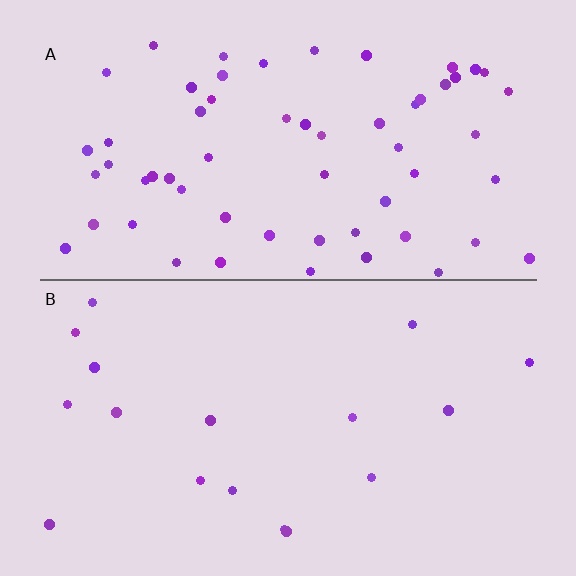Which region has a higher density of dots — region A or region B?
A (the top).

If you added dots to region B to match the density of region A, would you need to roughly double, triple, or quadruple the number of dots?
Approximately triple.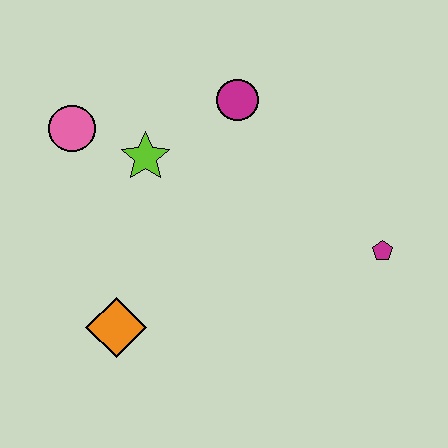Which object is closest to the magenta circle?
The lime star is closest to the magenta circle.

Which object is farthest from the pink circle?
The magenta pentagon is farthest from the pink circle.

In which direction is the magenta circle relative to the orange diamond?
The magenta circle is above the orange diamond.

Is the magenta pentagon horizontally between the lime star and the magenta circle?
No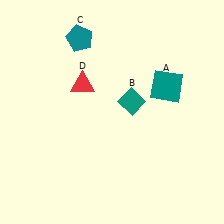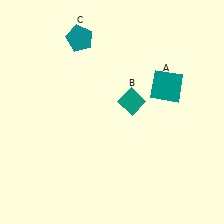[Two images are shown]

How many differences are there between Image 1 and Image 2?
There is 1 difference between the two images.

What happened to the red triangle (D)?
The red triangle (D) was removed in Image 2. It was in the top-left area of Image 1.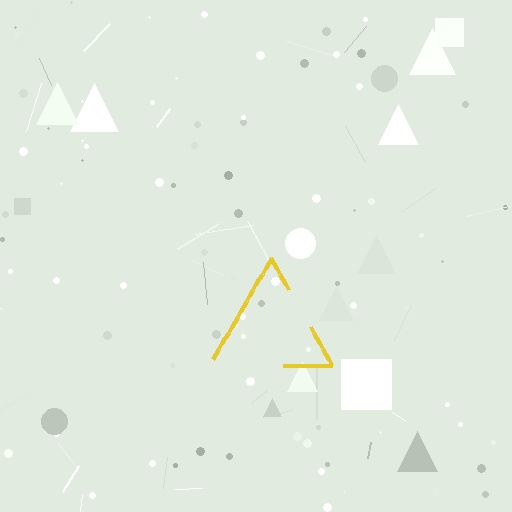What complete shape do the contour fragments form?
The contour fragments form a triangle.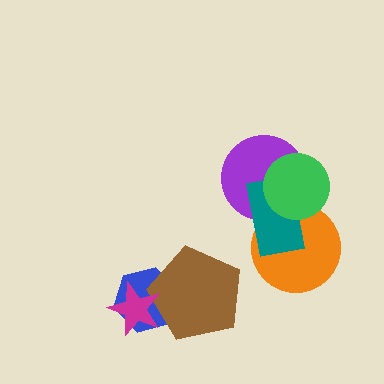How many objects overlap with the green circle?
3 objects overlap with the green circle.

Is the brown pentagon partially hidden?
Yes, it is partially covered by another shape.